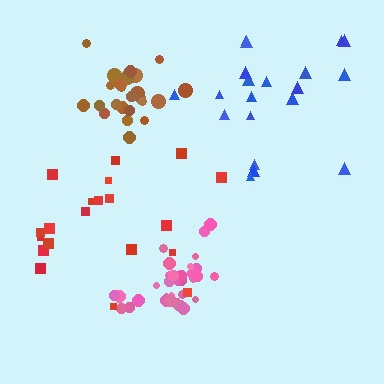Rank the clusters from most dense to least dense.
brown, pink, blue, red.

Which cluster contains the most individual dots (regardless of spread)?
Pink (34).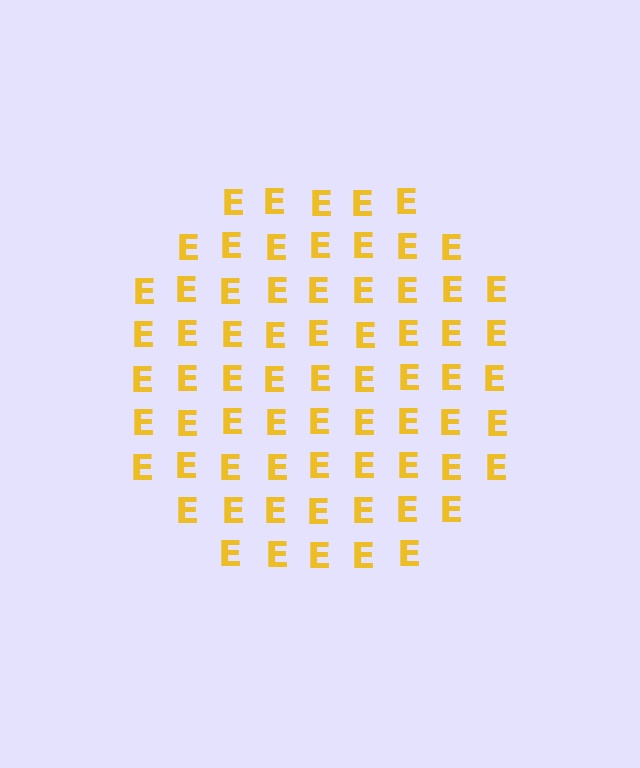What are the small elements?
The small elements are letter E's.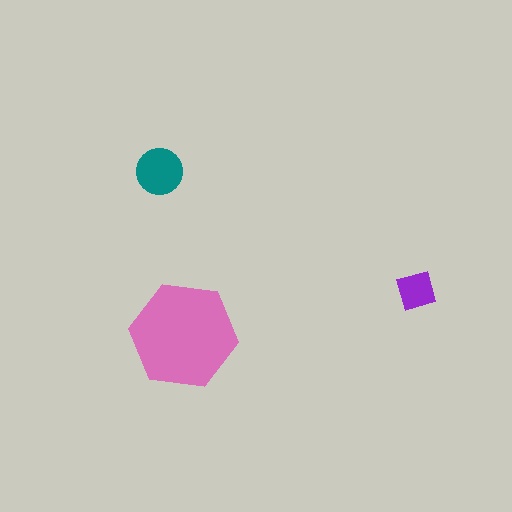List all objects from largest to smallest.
The pink hexagon, the teal circle, the purple square.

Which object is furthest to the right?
The purple square is rightmost.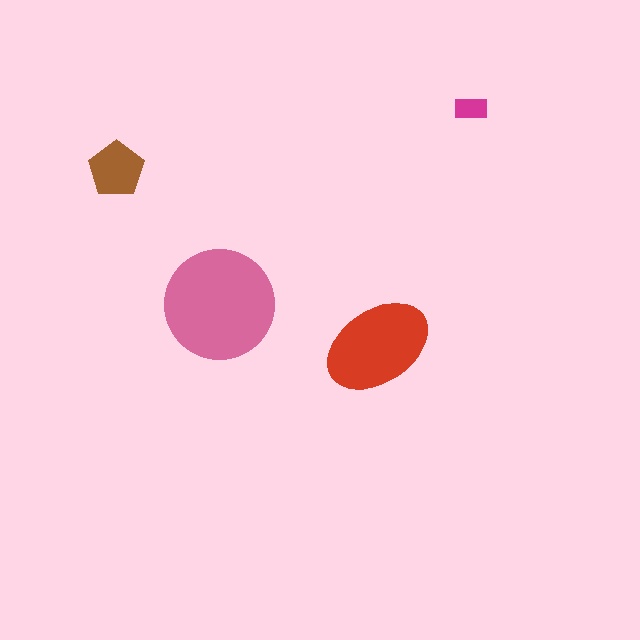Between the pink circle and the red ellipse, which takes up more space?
The pink circle.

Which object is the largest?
The pink circle.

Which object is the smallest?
The magenta rectangle.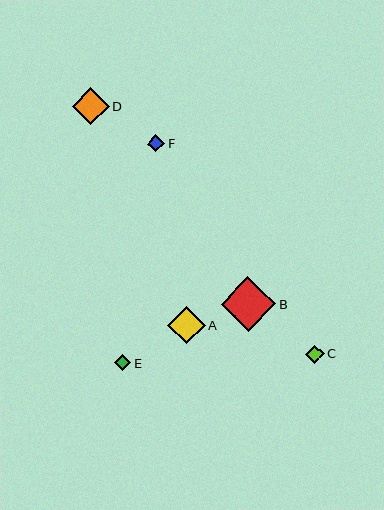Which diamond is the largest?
Diamond B is the largest with a size of approximately 55 pixels.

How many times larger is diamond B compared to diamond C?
Diamond B is approximately 3.0 times the size of diamond C.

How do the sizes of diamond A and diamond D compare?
Diamond A and diamond D are approximately the same size.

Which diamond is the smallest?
Diamond E is the smallest with a size of approximately 16 pixels.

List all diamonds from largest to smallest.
From largest to smallest: B, A, D, C, F, E.